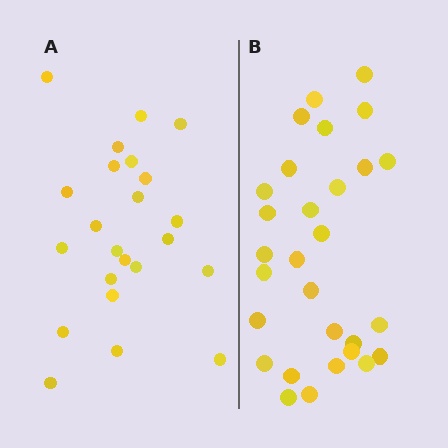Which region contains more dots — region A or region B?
Region B (the right region) has more dots.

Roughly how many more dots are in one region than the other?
Region B has about 6 more dots than region A.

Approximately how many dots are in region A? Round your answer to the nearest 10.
About 20 dots. (The exact count is 23, which rounds to 20.)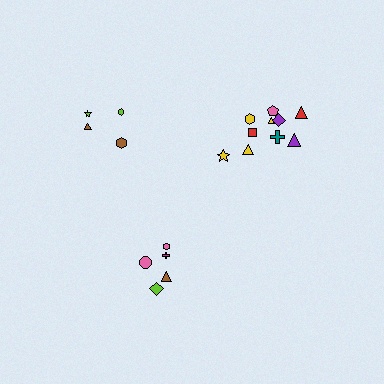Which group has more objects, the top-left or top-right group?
The top-right group.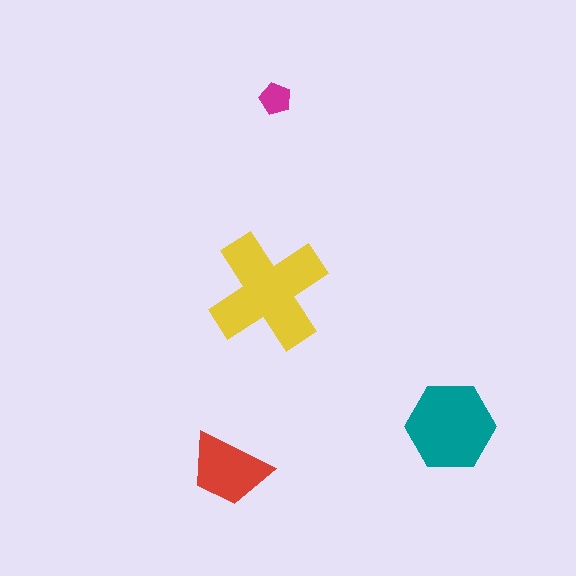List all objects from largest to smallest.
The yellow cross, the teal hexagon, the red trapezoid, the magenta pentagon.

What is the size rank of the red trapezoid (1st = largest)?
3rd.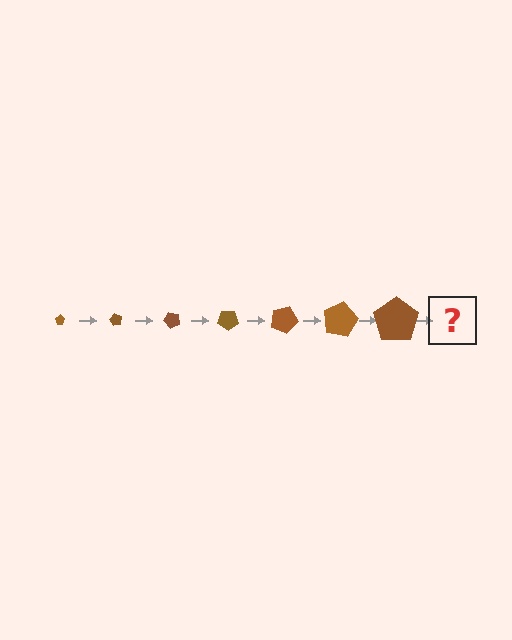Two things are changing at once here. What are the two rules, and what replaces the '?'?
The two rules are that the pentagon grows larger each step and it rotates 60 degrees each step. The '?' should be a pentagon, larger than the previous one and rotated 420 degrees from the start.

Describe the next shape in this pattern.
It should be a pentagon, larger than the previous one and rotated 420 degrees from the start.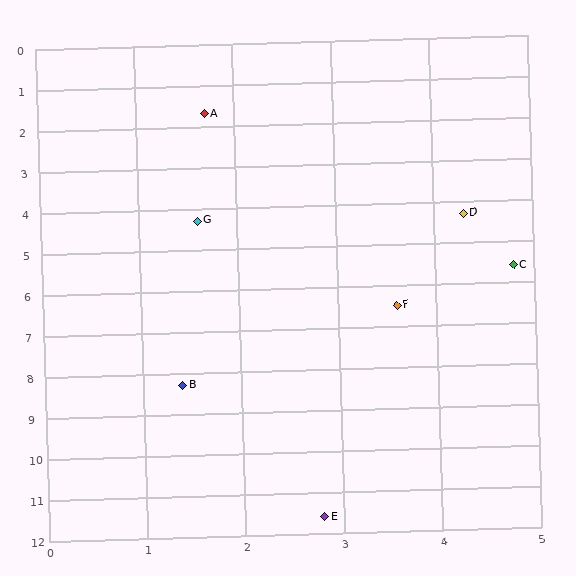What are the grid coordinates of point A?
Point A is at approximately (1.7, 1.7).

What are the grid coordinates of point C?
Point C is at approximately (4.8, 5.6).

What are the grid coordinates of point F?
Point F is at approximately (3.6, 6.5).